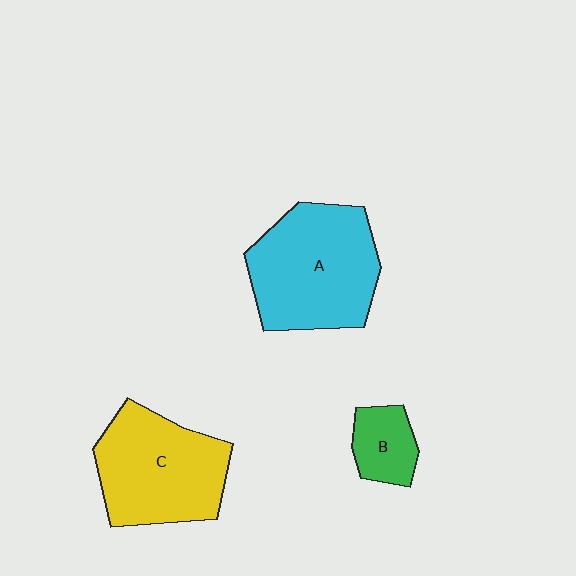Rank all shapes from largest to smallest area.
From largest to smallest: A (cyan), C (yellow), B (green).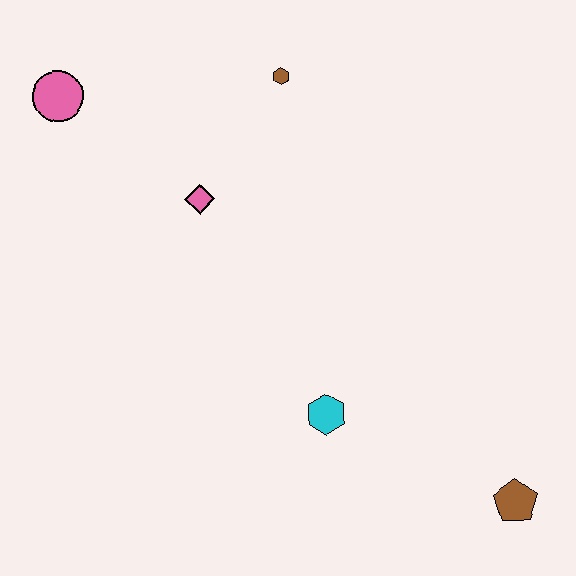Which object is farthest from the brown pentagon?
The pink circle is farthest from the brown pentagon.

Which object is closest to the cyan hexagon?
The brown pentagon is closest to the cyan hexagon.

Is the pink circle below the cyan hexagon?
No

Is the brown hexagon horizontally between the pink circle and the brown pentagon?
Yes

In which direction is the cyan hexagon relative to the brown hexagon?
The cyan hexagon is below the brown hexagon.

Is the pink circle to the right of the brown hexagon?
No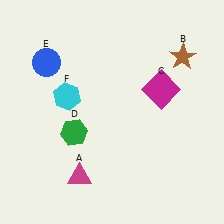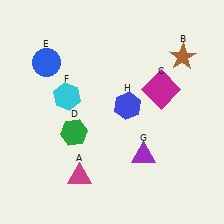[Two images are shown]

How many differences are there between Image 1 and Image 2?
There are 2 differences between the two images.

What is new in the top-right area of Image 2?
A blue hexagon (H) was added in the top-right area of Image 2.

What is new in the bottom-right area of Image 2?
A purple triangle (G) was added in the bottom-right area of Image 2.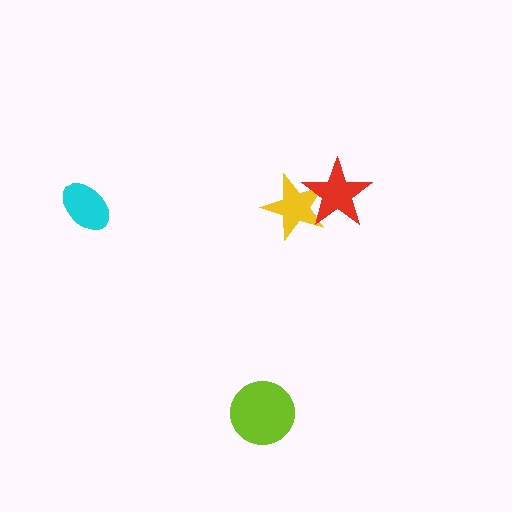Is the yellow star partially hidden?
Yes, it is partially covered by another shape.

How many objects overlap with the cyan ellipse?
0 objects overlap with the cyan ellipse.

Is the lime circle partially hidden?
No, no other shape covers it.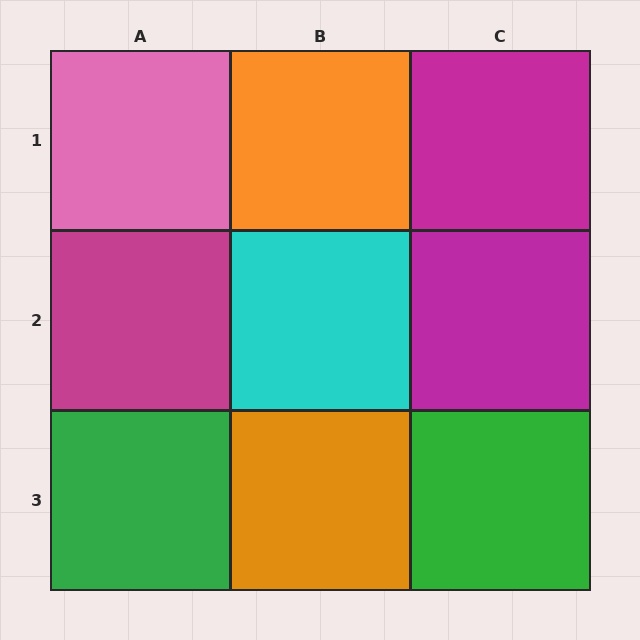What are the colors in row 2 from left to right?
Magenta, cyan, magenta.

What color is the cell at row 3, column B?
Orange.